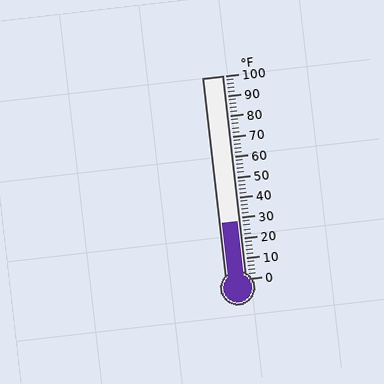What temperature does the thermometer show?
The thermometer shows approximately 28°F.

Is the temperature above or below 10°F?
The temperature is above 10°F.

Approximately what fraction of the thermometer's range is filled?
The thermometer is filled to approximately 30% of its range.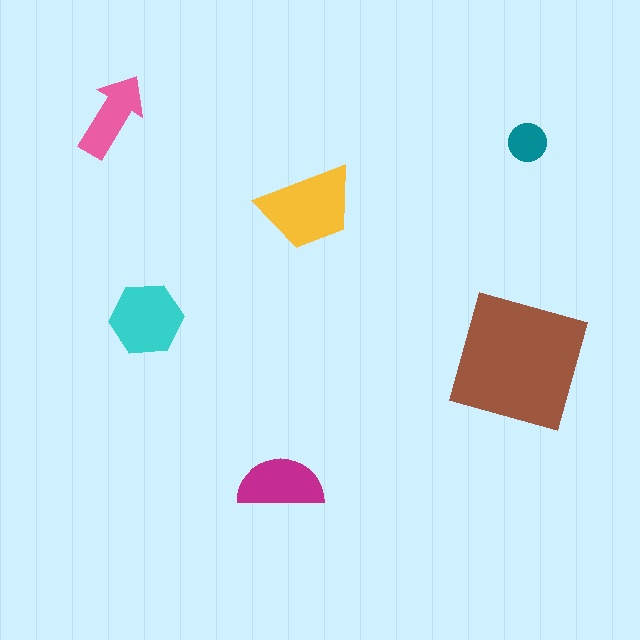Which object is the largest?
The brown square.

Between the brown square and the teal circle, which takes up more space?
The brown square.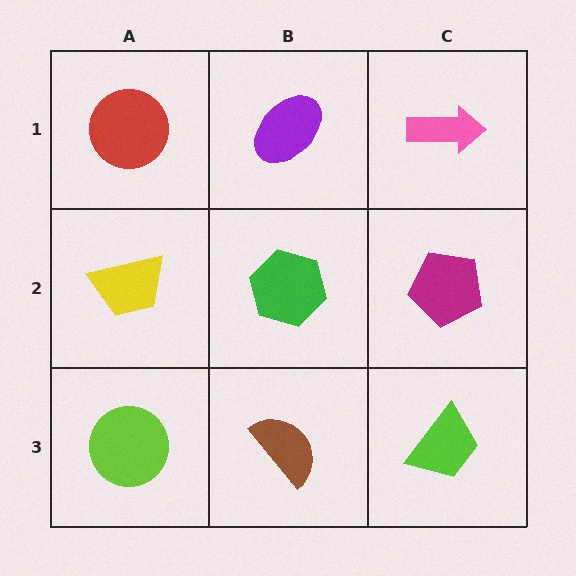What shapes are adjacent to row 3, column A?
A yellow trapezoid (row 2, column A), a brown semicircle (row 3, column B).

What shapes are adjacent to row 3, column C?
A magenta pentagon (row 2, column C), a brown semicircle (row 3, column B).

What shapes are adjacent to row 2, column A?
A red circle (row 1, column A), a lime circle (row 3, column A), a green hexagon (row 2, column B).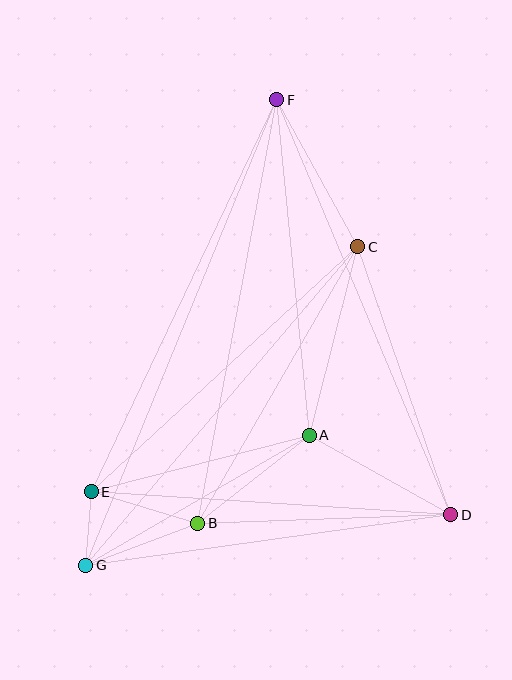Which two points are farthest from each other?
Points F and G are farthest from each other.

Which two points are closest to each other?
Points E and G are closest to each other.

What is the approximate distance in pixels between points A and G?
The distance between A and G is approximately 259 pixels.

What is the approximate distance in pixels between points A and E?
The distance between A and E is approximately 225 pixels.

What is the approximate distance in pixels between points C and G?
The distance between C and G is approximately 419 pixels.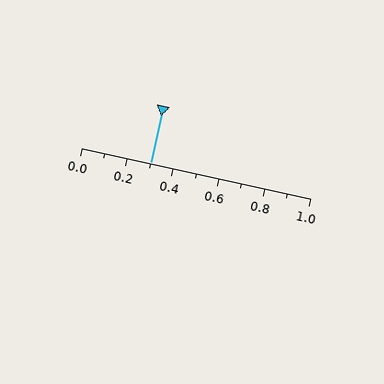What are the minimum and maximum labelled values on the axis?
The axis runs from 0.0 to 1.0.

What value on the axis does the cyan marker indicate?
The marker indicates approximately 0.3.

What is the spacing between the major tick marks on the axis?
The major ticks are spaced 0.2 apart.